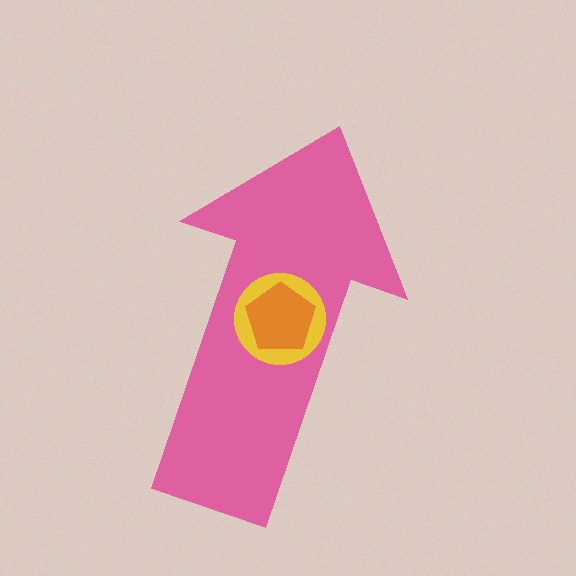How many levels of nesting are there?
3.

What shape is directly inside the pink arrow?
The yellow circle.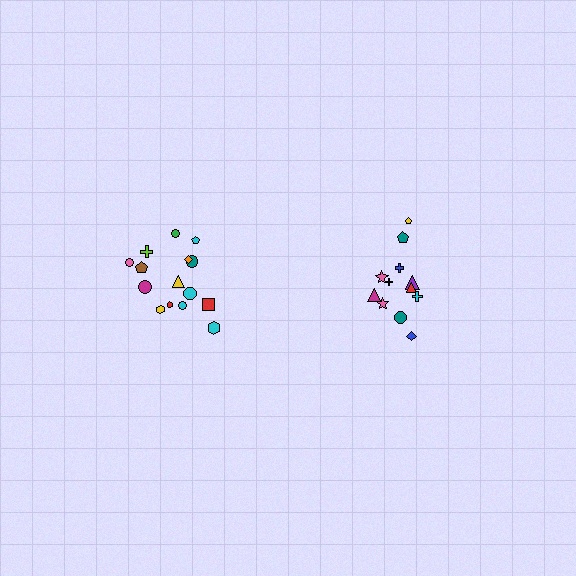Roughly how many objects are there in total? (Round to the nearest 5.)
Roughly 25 objects in total.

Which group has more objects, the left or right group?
The left group.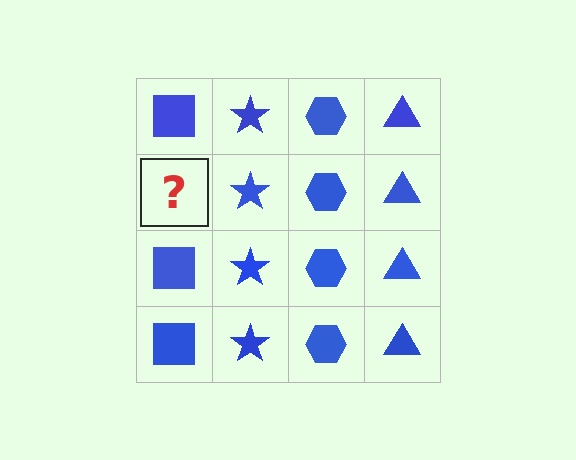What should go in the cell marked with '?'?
The missing cell should contain a blue square.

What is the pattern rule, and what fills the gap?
The rule is that each column has a consistent shape. The gap should be filled with a blue square.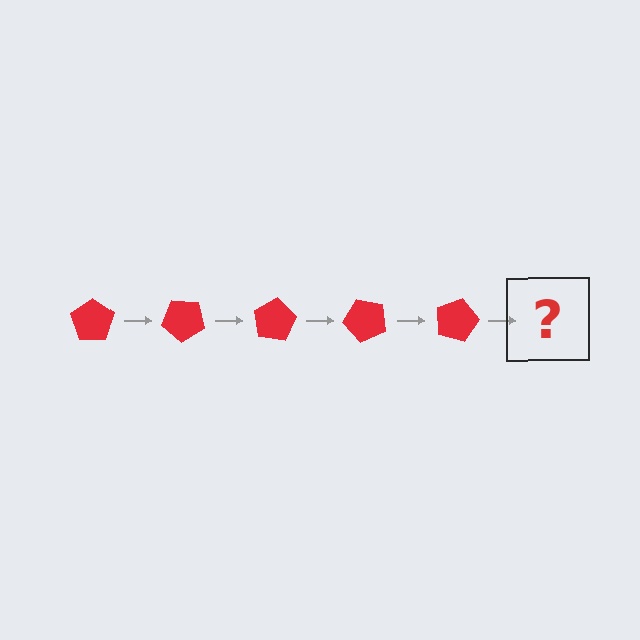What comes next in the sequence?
The next element should be a red pentagon rotated 200 degrees.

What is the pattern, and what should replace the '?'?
The pattern is that the pentagon rotates 40 degrees each step. The '?' should be a red pentagon rotated 200 degrees.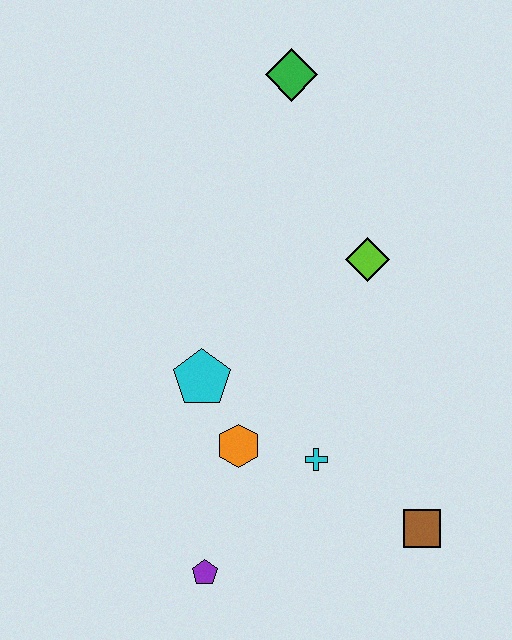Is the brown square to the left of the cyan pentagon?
No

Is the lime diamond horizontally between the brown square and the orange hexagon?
Yes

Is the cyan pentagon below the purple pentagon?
No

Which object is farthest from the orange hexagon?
The green diamond is farthest from the orange hexagon.